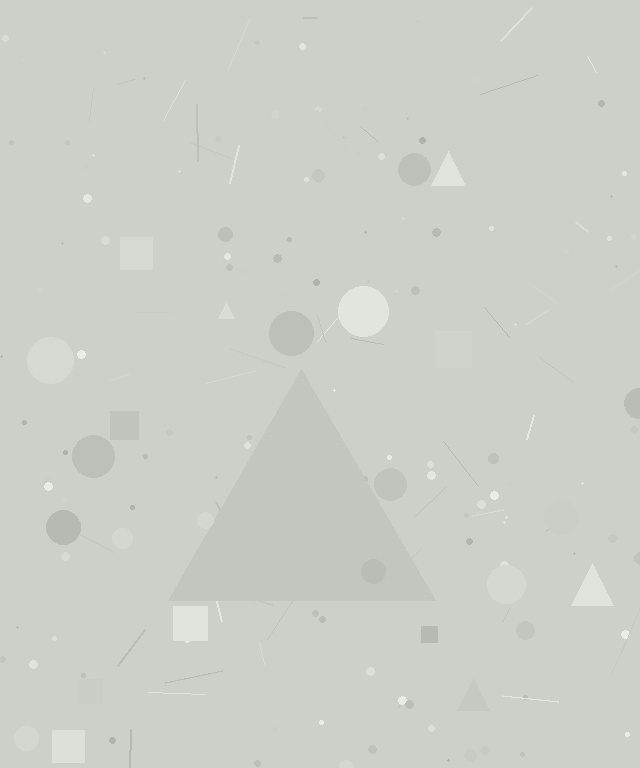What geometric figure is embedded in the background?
A triangle is embedded in the background.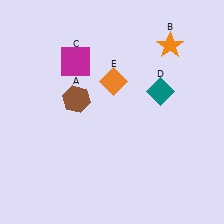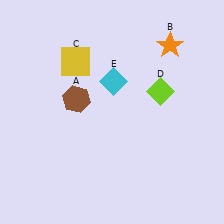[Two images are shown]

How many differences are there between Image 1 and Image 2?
There are 3 differences between the two images.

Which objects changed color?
C changed from magenta to yellow. D changed from teal to lime. E changed from orange to cyan.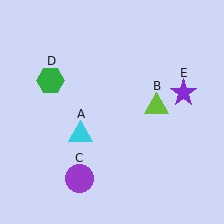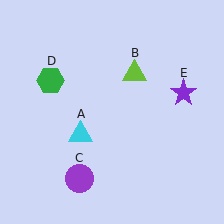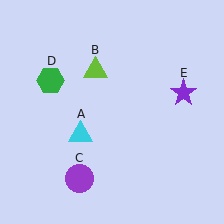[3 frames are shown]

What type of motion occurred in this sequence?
The lime triangle (object B) rotated counterclockwise around the center of the scene.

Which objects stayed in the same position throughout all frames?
Cyan triangle (object A) and purple circle (object C) and green hexagon (object D) and purple star (object E) remained stationary.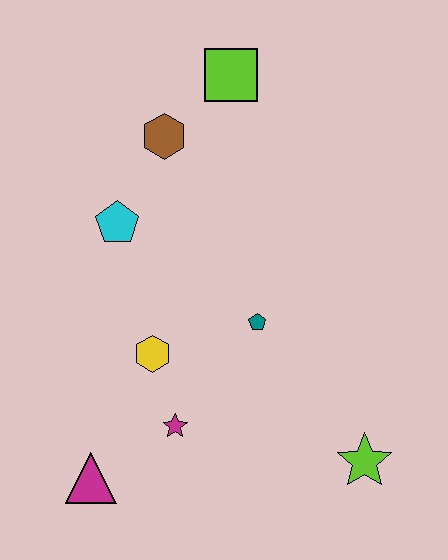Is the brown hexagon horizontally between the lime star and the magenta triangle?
Yes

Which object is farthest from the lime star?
The lime square is farthest from the lime star.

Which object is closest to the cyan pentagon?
The brown hexagon is closest to the cyan pentagon.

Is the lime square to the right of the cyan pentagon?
Yes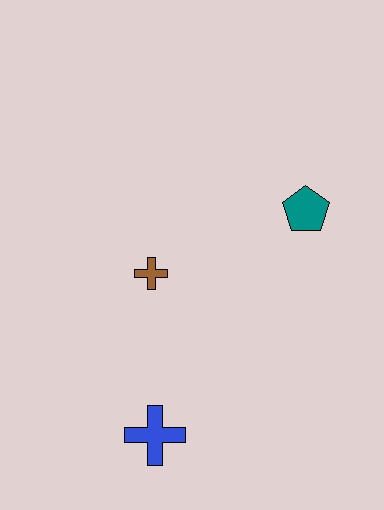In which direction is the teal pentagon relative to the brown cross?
The teal pentagon is to the right of the brown cross.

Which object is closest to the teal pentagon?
The brown cross is closest to the teal pentagon.